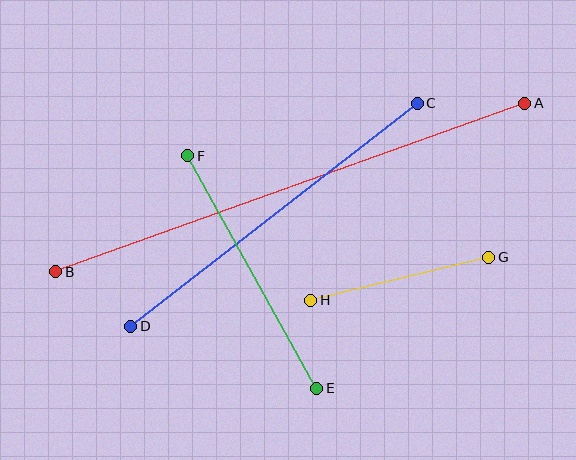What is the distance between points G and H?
The distance is approximately 183 pixels.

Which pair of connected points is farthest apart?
Points A and B are farthest apart.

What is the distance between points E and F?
The distance is approximately 266 pixels.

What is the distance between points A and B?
The distance is approximately 498 pixels.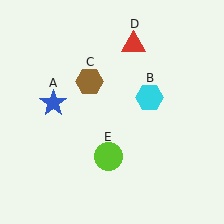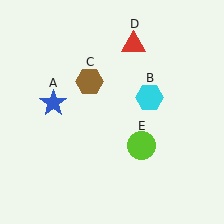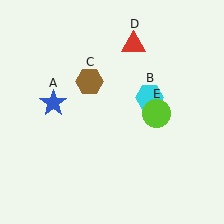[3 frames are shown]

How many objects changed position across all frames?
1 object changed position: lime circle (object E).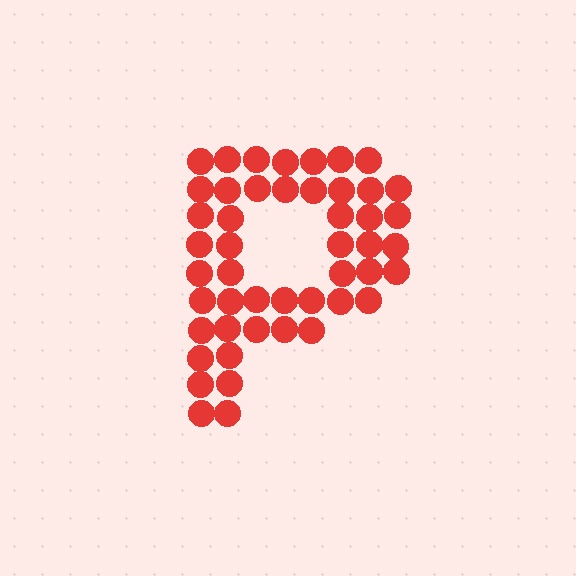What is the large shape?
The large shape is the letter P.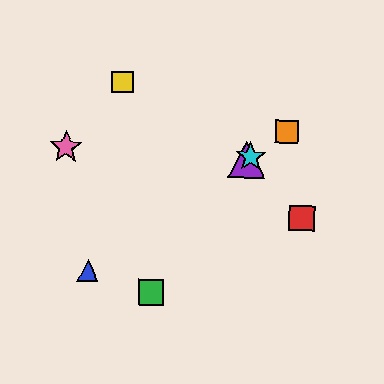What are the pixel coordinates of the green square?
The green square is at (151, 293).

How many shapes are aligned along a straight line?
4 shapes (the blue triangle, the purple triangle, the orange square, the cyan star) are aligned along a straight line.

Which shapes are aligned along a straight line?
The blue triangle, the purple triangle, the orange square, the cyan star are aligned along a straight line.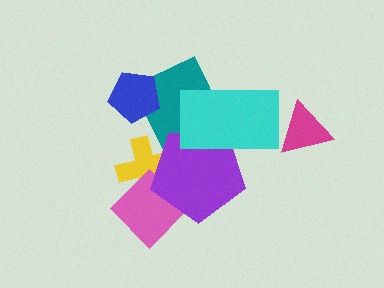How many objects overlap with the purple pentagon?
4 objects overlap with the purple pentagon.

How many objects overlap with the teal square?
3 objects overlap with the teal square.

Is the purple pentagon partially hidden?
Yes, it is partially covered by another shape.